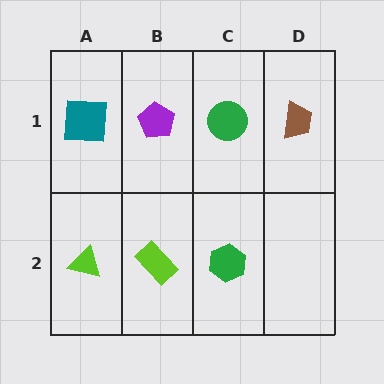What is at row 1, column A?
A teal square.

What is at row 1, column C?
A green circle.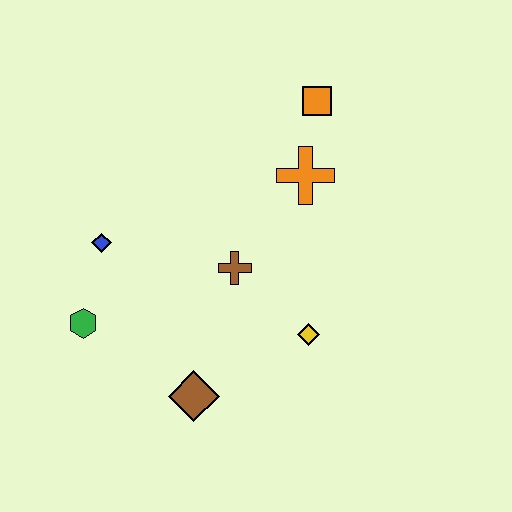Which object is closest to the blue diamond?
The green hexagon is closest to the blue diamond.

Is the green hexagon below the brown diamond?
No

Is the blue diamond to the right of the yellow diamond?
No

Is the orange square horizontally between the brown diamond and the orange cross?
No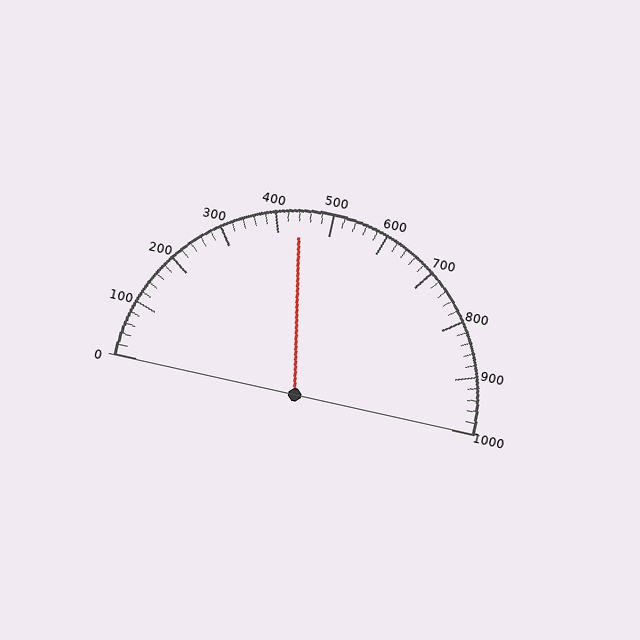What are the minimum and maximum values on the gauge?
The gauge ranges from 0 to 1000.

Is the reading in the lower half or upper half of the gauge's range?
The reading is in the lower half of the range (0 to 1000).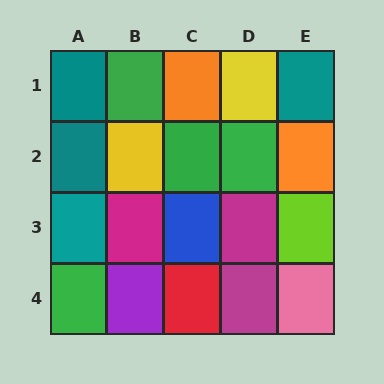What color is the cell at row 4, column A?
Green.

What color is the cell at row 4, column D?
Magenta.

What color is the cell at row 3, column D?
Magenta.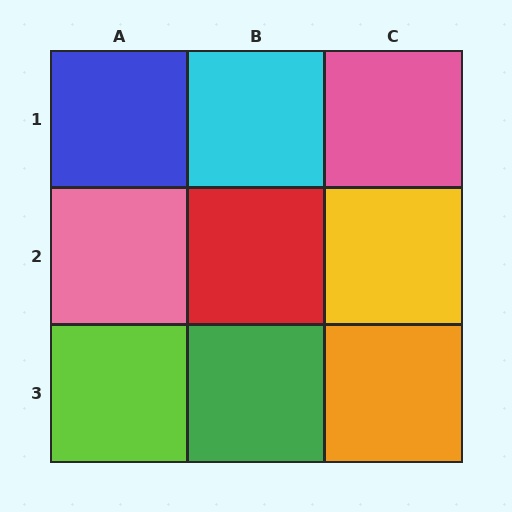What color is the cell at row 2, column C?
Yellow.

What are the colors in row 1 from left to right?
Blue, cyan, pink.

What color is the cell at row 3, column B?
Green.